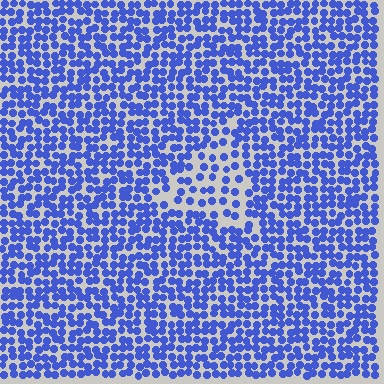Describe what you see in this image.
The image contains small blue elements arranged at two different densities. A triangle-shaped region is visible where the elements are less densely packed than the surrounding area.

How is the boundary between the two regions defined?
The boundary is defined by a change in element density (approximately 1.9x ratio). All elements are the same color, size, and shape.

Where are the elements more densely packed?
The elements are more densely packed outside the triangle boundary.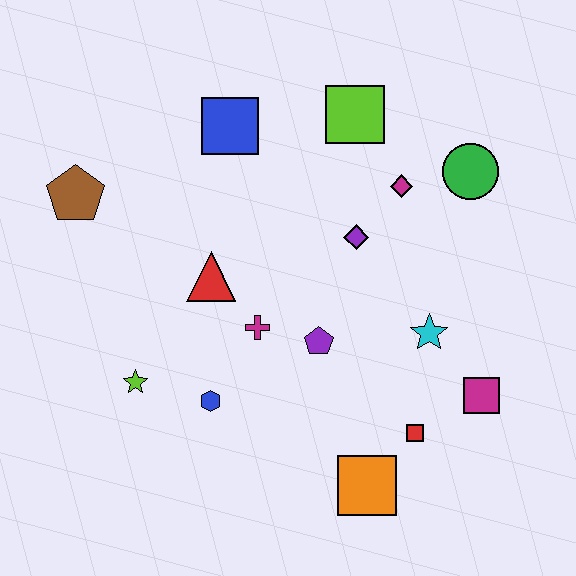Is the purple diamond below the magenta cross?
No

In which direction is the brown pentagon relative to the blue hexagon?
The brown pentagon is above the blue hexagon.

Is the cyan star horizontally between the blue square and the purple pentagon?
No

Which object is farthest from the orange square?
The brown pentagon is farthest from the orange square.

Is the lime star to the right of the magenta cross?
No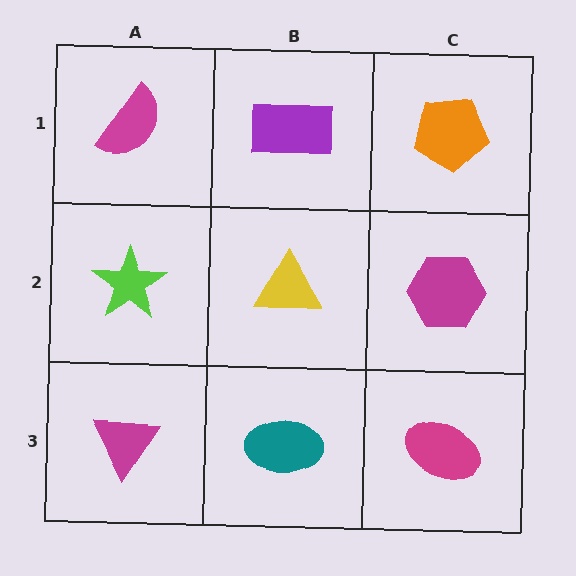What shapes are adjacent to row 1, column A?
A lime star (row 2, column A), a purple rectangle (row 1, column B).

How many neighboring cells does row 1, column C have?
2.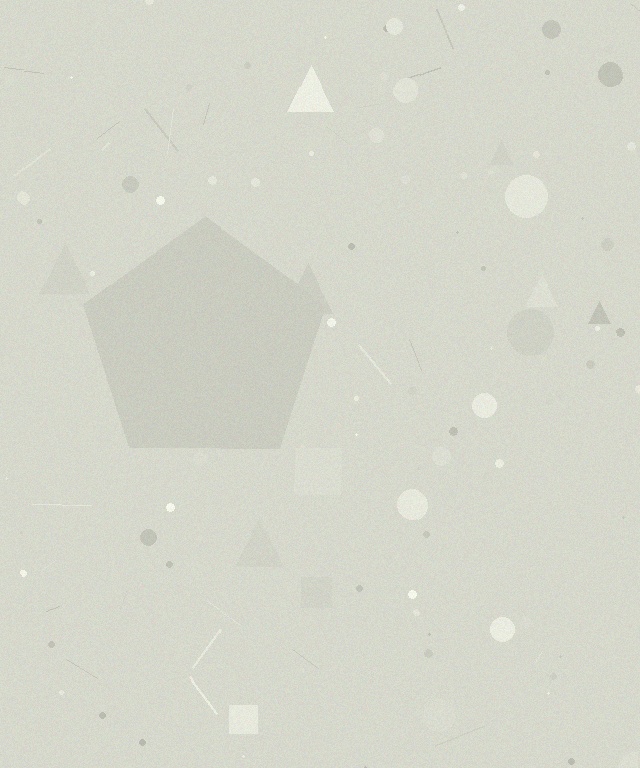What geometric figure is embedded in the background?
A pentagon is embedded in the background.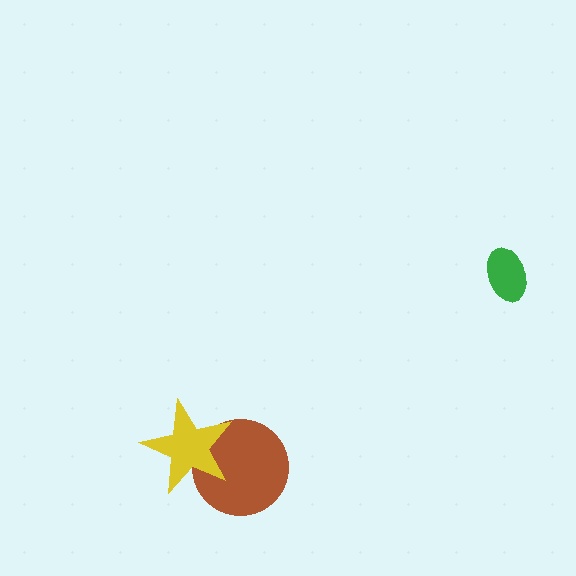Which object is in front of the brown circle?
The yellow star is in front of the brown circle.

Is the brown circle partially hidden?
Yes, it is partially covered by another shape.